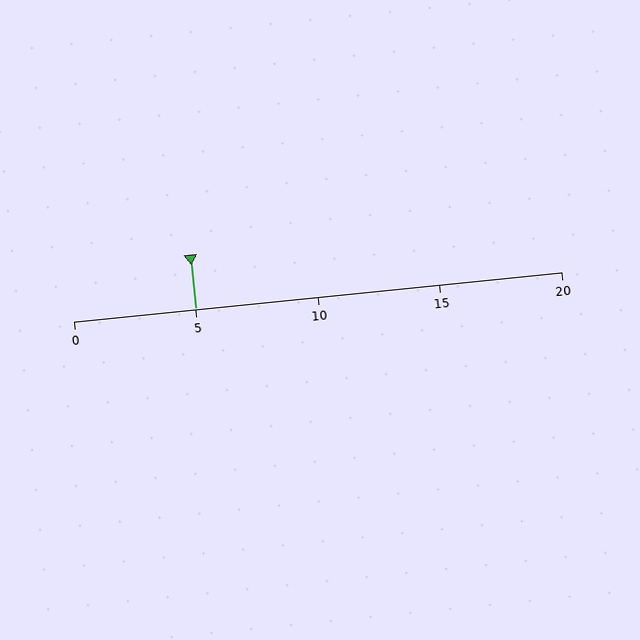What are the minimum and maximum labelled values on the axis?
The axis runs from 0 to 20.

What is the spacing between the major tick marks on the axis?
The major ticks are spaced 5 apart.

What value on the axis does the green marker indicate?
The marker indicates approximately 5.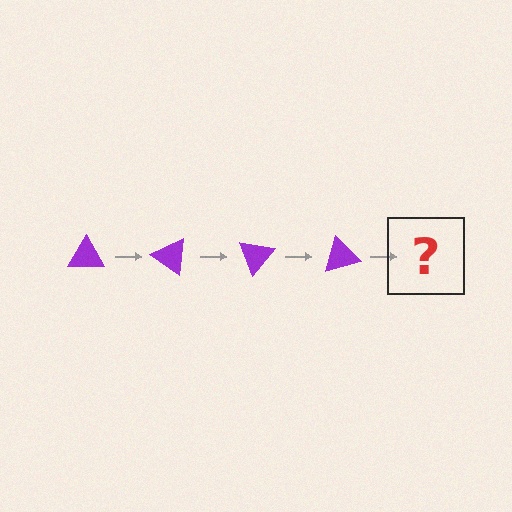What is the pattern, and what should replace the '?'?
The pattern is that the triangle rotates 35 degrees each step. The '?' should be a purple triangle rotated 140 degrees.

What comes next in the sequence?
The next element should be a purple triangle rotated 140 degrees.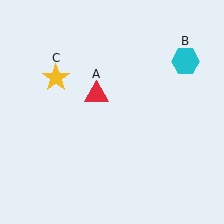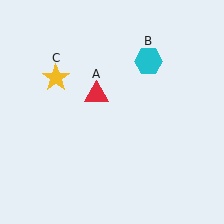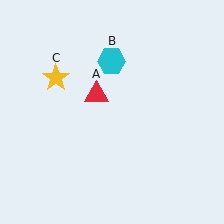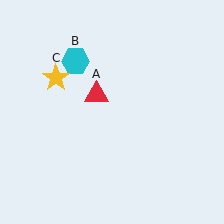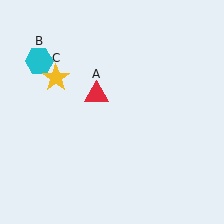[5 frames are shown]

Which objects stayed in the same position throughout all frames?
Red triangle (object A) and yellow star (object C) remained stationary.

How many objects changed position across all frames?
1 object changed position: cyan hexagon (object B).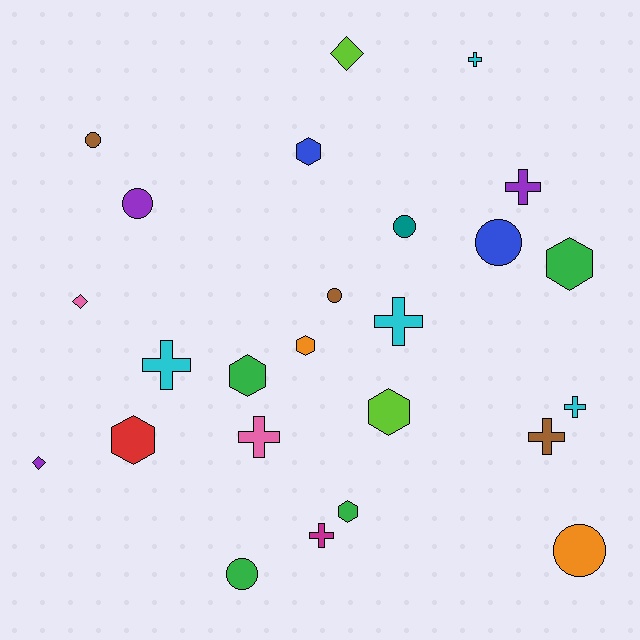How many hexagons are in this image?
There are 7 hexagons.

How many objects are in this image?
There are 25 objects.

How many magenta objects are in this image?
There is 1 magenta object.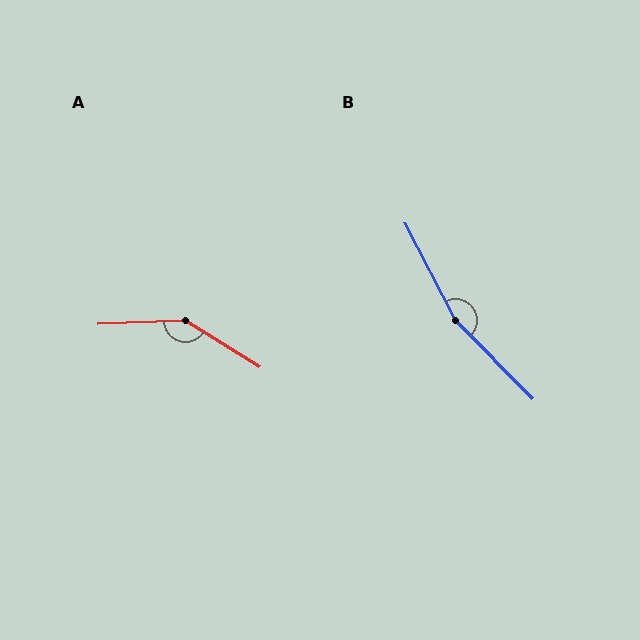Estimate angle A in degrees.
Approximately 146 degrees.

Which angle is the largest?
B, at approximately 163 degrees.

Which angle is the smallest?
A, at approximately 146 degrees.